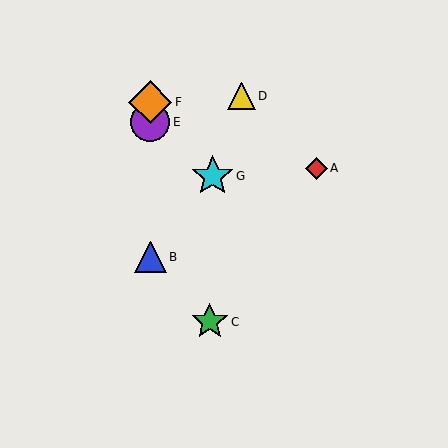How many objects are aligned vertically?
3 objects (B, E, F) are aligned vertically.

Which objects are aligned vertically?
Objects B, E, F are aligned vertically.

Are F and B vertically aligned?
Yes, both are at x≈150.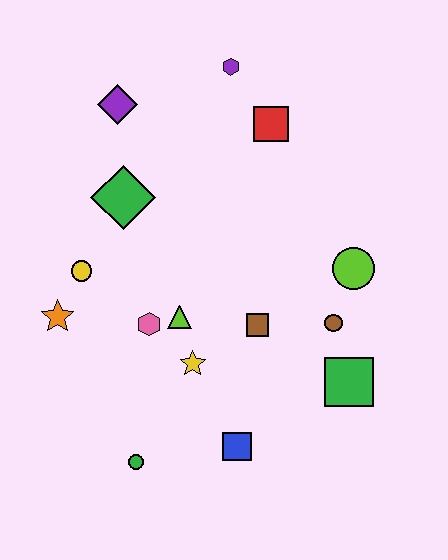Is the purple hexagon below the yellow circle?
No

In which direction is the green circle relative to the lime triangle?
The green circle is below the lime triangle.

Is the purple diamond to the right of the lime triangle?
No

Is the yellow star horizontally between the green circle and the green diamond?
No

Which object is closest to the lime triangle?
The pink hexagon is closest to the lime triangle.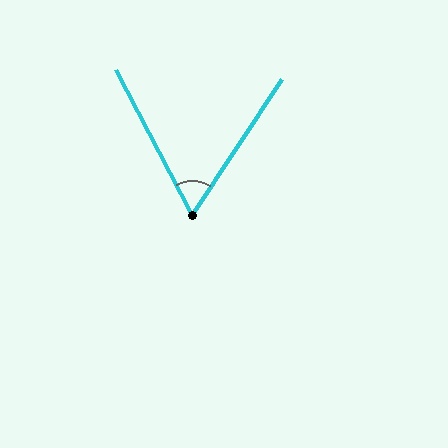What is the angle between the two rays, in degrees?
Approximately 61 degrees.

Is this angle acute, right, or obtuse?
It is acute.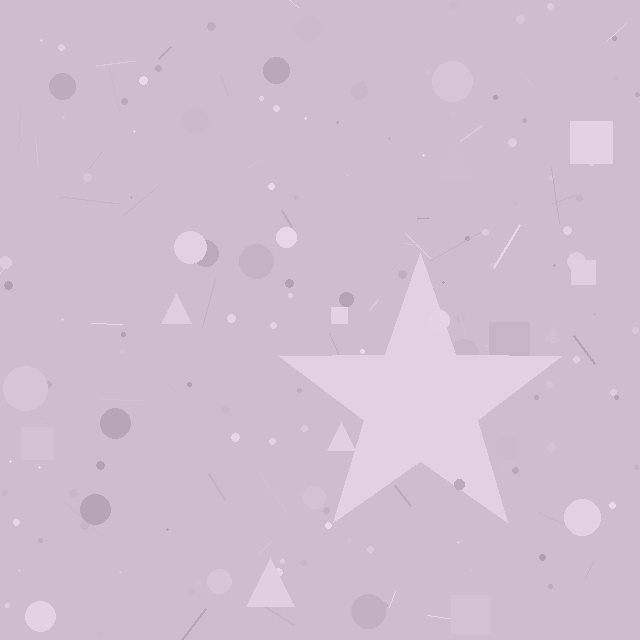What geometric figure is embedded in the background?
A star is embedded in the background.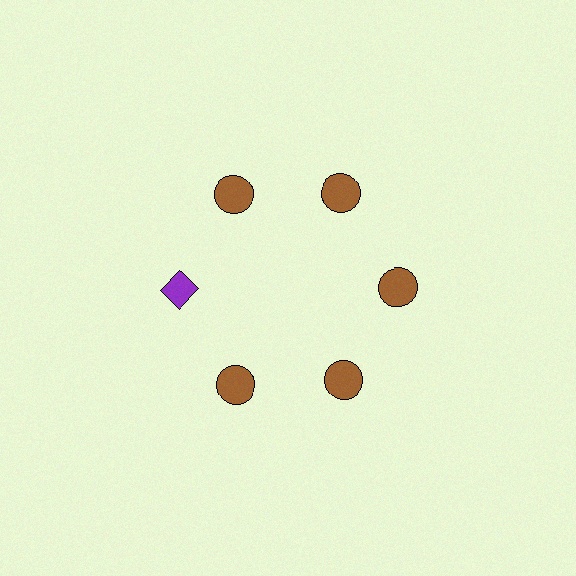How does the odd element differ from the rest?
It differs in both color (purple instead of brown) and shape (diamond instead of circle).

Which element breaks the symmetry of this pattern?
The purple diamond at roughly the 9 o'clock position breaks the symmetry. All other shapes are brown circles.